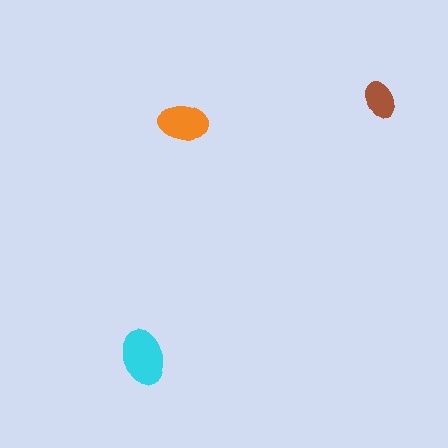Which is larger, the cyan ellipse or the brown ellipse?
The cyan one.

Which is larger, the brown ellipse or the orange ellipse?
The orange one.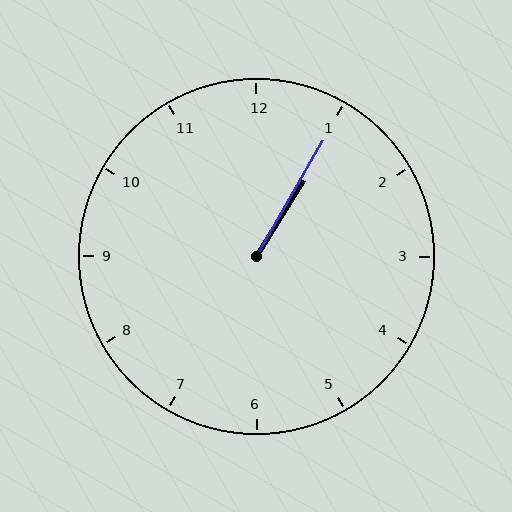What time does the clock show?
1:05.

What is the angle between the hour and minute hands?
Approximately 2 degrees.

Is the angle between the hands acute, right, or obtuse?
It is acute.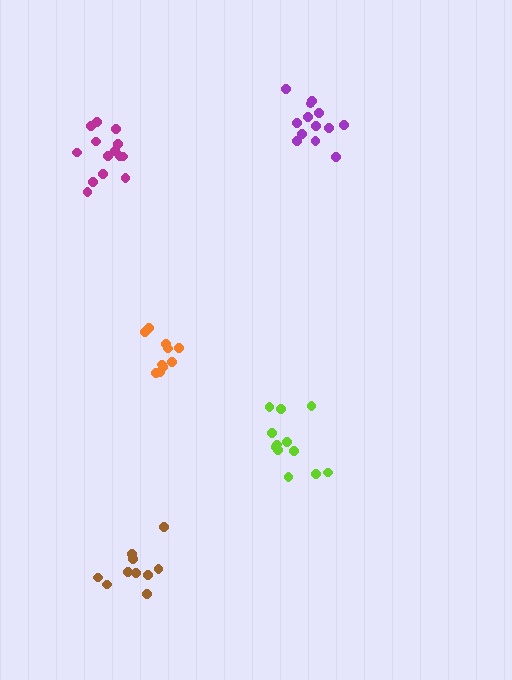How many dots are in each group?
Group 1: 12 dots, Group 2: 13 dots, Group 3: 10 dots, Group 4: 14 dots, Group 5: 10 dots (59 total).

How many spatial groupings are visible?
There are 5 spatial groupings.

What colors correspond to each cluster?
The clusters are colored: lime, purple, brown, magenta, orange.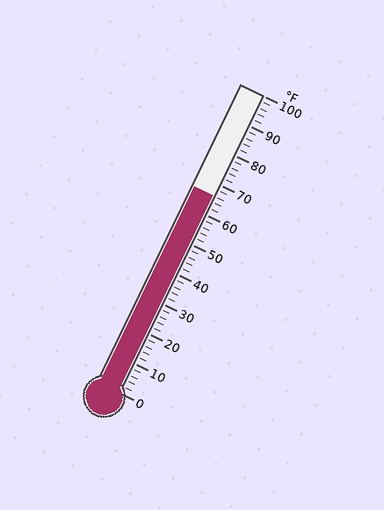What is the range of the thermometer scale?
The thermometer scale ranges from 0°F to 100°F.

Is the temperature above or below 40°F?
The temperature is above 40°F.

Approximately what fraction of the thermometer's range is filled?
The thermometer is filled to approximately 65% of its range.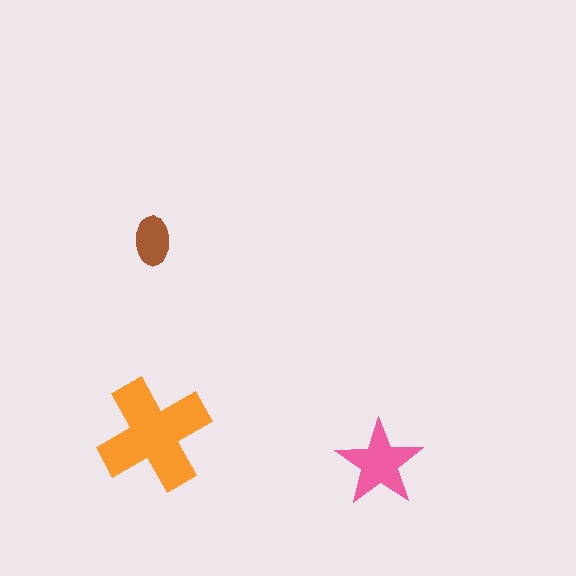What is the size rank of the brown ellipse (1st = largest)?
3rd.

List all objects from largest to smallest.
The orange cross, the pink star, the brown ellipse.